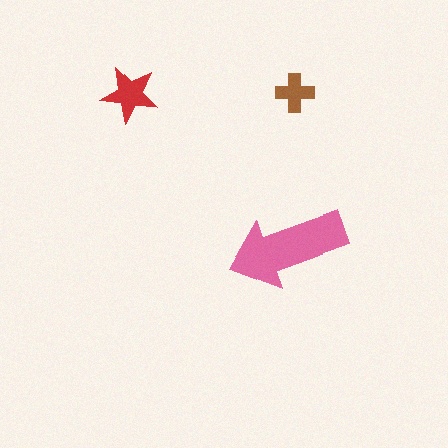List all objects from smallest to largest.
The brown cross, the red star, the pink arrow.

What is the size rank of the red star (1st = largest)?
2nd.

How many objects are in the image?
There are 3 objects in the image.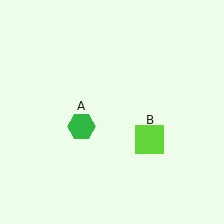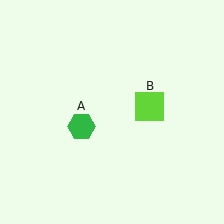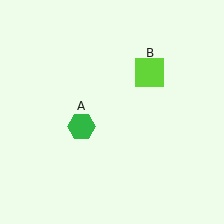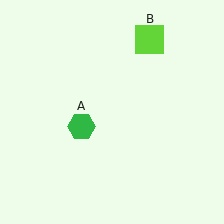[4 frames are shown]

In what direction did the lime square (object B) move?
The lime square (object B) moved up.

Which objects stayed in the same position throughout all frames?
Green hexagon (object A) remained stationary.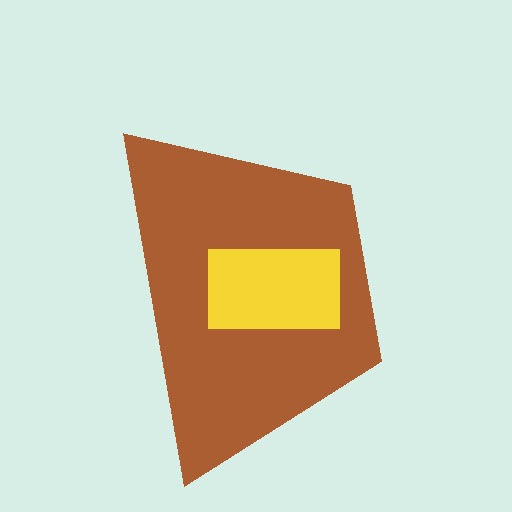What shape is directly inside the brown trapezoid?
The yellow rectangle.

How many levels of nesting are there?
2.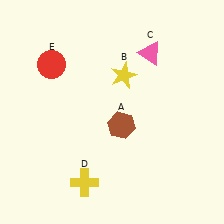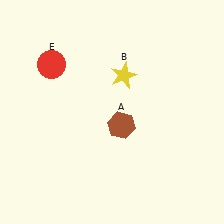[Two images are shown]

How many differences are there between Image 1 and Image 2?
There are 2 differences between the two images.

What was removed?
The pink triangle (C), the yellow cross (D) were removed in Image 2.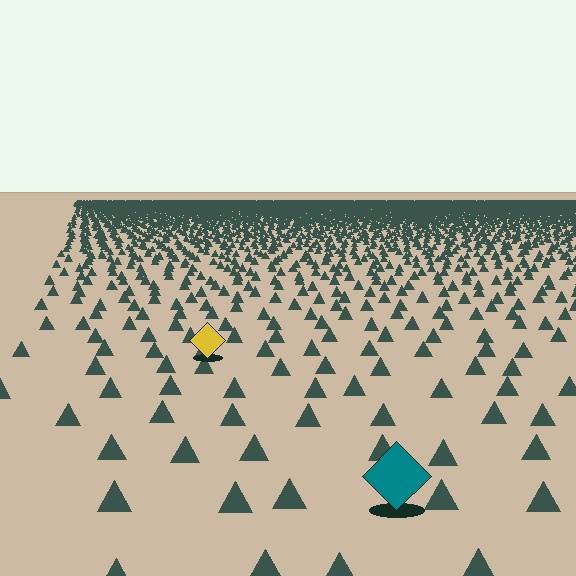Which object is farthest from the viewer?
The yellow diamond is farthest from the viewer. It appears smaller and the ground texture around it is denser.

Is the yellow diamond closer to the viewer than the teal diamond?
No. The teal diamond is closer — you can tell from the texture gradient: the ground texture is coarser near it.